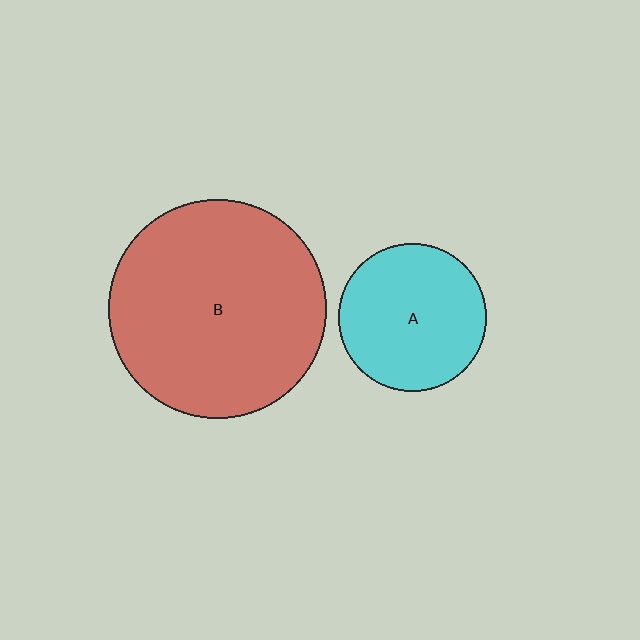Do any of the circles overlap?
No, none of the circles overlap.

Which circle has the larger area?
Circle B (red).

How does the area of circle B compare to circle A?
Approximately 2.2 times.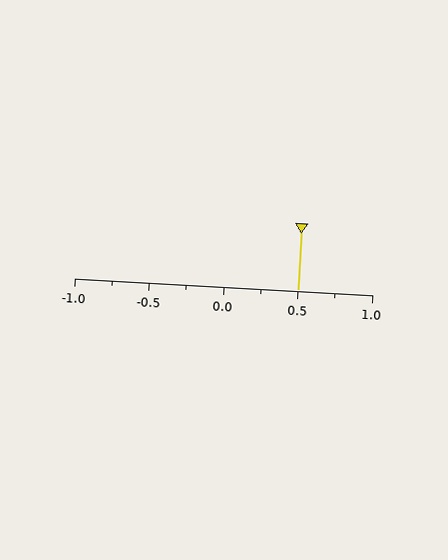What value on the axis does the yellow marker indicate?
The marker indicates approximately 0.5.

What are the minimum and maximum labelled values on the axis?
The axis runs from -1.0 to 1.0.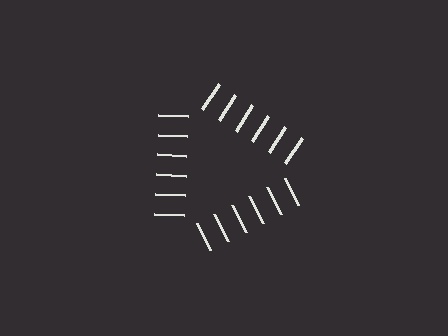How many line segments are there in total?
18 — 6 along each of the 3 edges.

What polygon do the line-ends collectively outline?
An illusory triangle — the line segments terminate on its edges but no continuous stroke is drawn.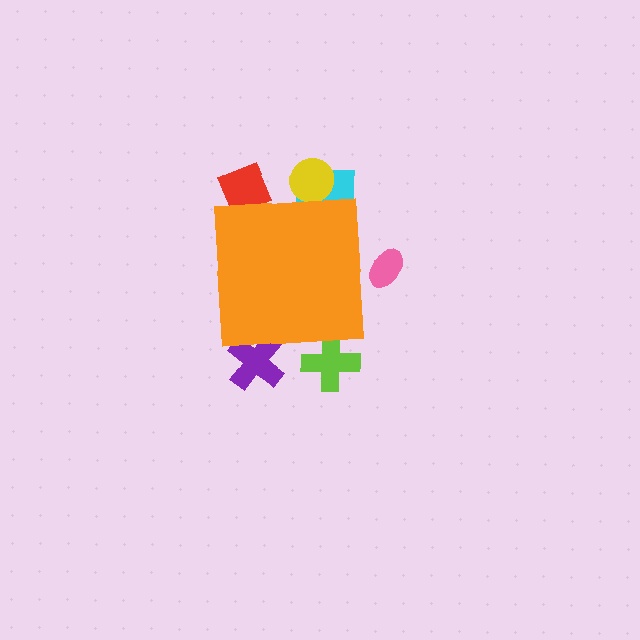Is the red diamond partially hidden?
Yes, the red diamond is partially hidden behind the orange square.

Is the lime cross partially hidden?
Yes, the lime cross is partially hidden behind the orange square.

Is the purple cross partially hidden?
Yes, the purple cross is partially hidden behind the orange square.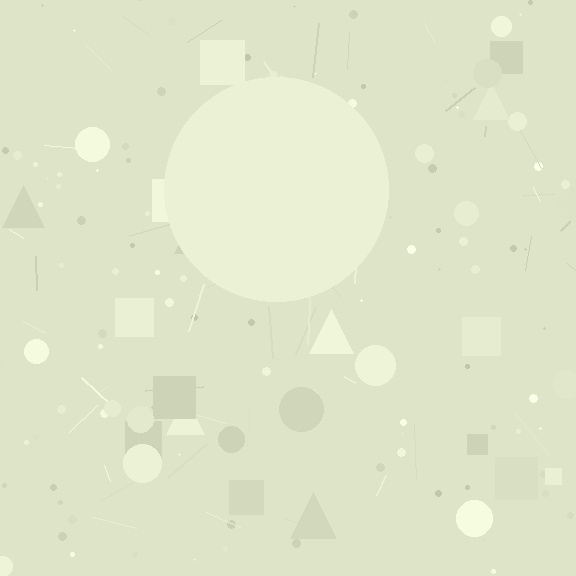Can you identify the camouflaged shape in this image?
The camouflaged shape is a circle.